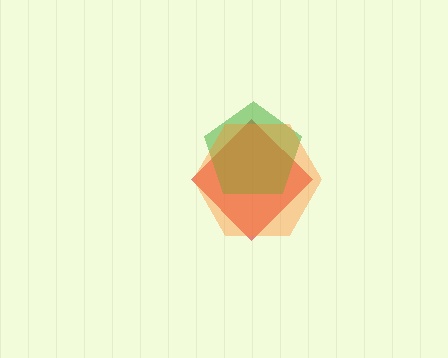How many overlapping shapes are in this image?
There are 3 overlapping shapes in the image.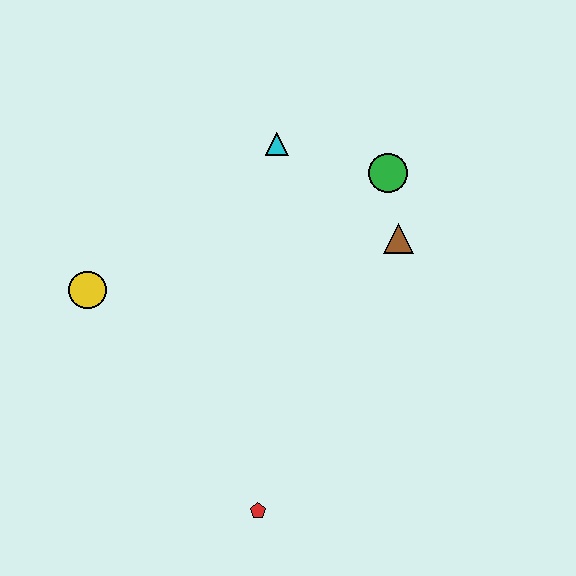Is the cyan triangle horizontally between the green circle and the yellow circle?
Yes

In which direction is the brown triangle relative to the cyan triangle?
The brown triangle is to the right of the cyan triangle.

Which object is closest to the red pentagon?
The yellow circle is closest to the red pentagon.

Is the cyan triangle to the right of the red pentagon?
Yes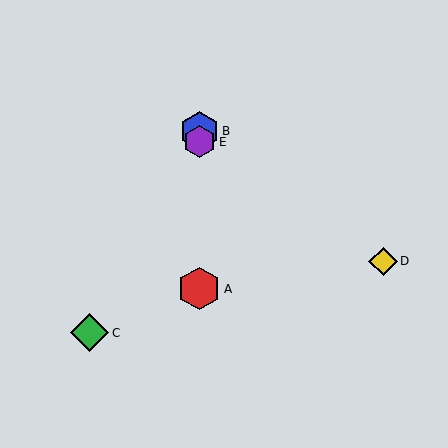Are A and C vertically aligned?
No, A is at x≈199 and C is at x≈90.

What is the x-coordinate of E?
Object E is at x≈199.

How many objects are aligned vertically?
3 objects (A, B, E) are aligned vertically.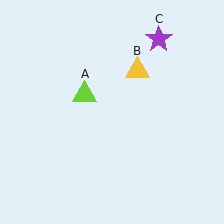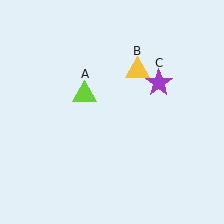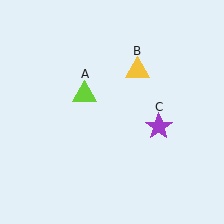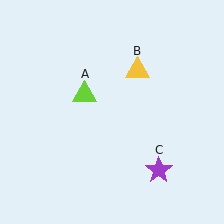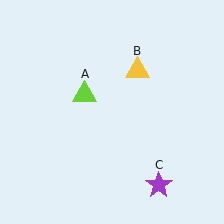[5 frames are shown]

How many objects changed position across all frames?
1 object changed position: purple star (object C).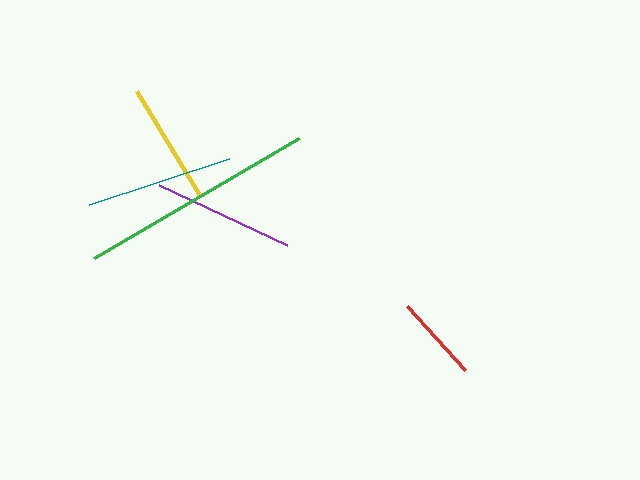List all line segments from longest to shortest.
From longest to shortest: green, teal, purple, yellow, red.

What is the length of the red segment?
The red segment is approximately 86 pixels long.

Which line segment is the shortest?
The red line is the shortest at approximately 86 pixels.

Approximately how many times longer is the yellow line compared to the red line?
The yellow line is approximately 1.4 times the length of the red line.